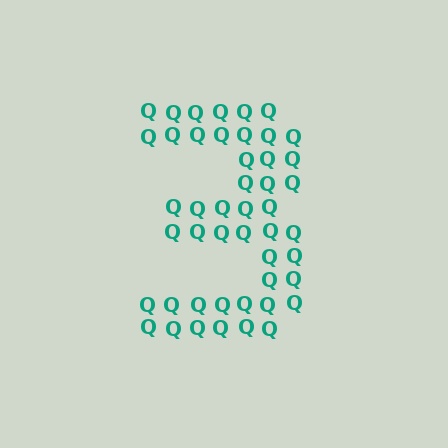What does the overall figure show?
The overall figure shows the digit 3.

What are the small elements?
The small elements are letter Q's.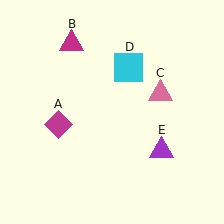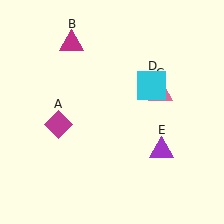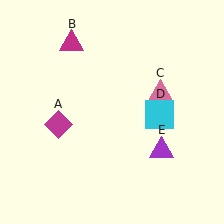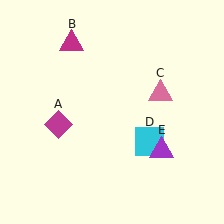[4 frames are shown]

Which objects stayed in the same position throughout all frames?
Magenta diamond (object A) and magenta triangle (object B) and pink triangle (object C) and purple triangle (object E) remained stationary.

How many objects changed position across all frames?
1 object changed position: cyan square (object D).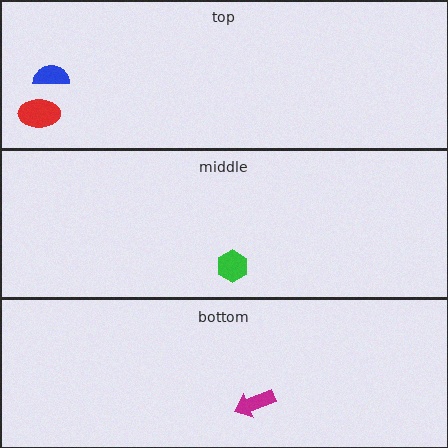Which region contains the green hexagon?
The middle region.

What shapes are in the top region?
The blue semicircle, the red ellipse.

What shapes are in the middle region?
The green hexagon.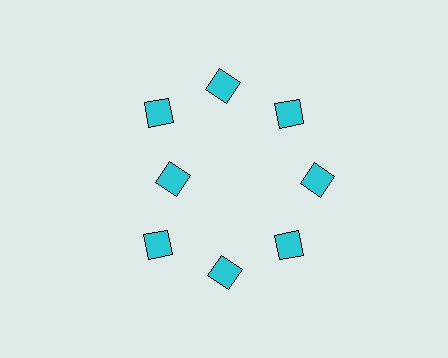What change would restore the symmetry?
The symmetry would be restored by moving it outward, back onto the ring so that all 8 diamonds sit at equal angles and equal distance from the center.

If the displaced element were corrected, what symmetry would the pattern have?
It would have 8-fold rotational symmetry — the pattern would map onto itself every 45 degrees.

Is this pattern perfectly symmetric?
No. The 8 cyan diamonds are arranged in a ring, but one element near the 9 o'clock position is pulled inward toward the center, breaking the 8-fold rotational symmetry.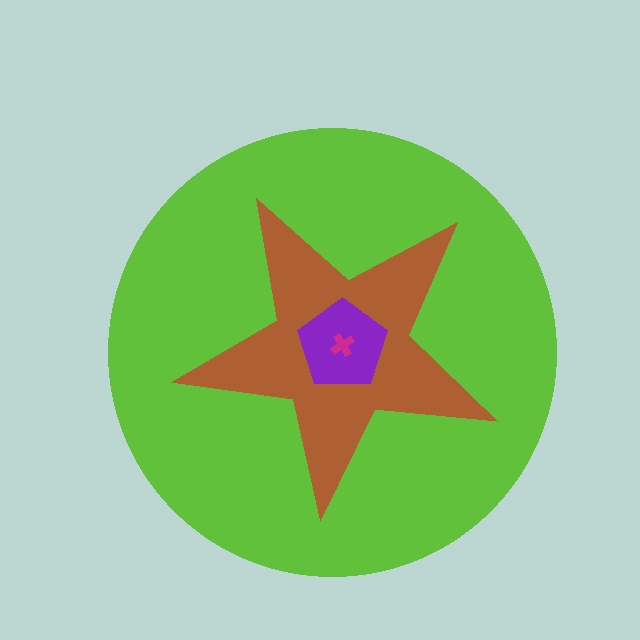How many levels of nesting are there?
4.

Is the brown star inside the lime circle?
Yes.